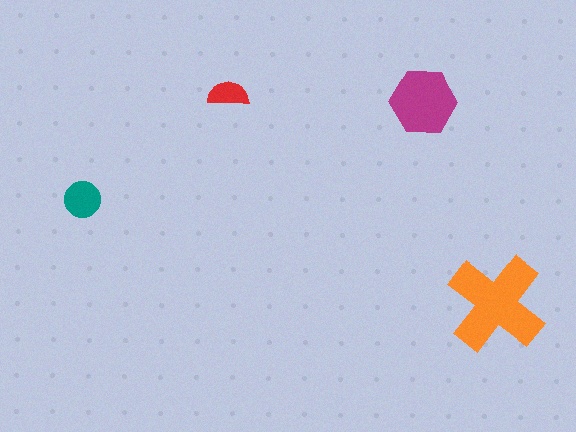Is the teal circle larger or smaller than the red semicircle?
Larger.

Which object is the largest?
The orange cross.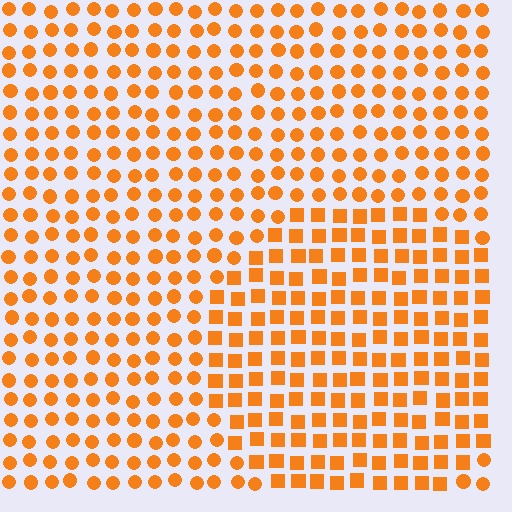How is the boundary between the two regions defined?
The boundary is defined by a change in element shape: squares inside vs. circles outside. All elements share the same color and spacing.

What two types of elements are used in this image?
The image uses squares inside the circle region and circles outside it.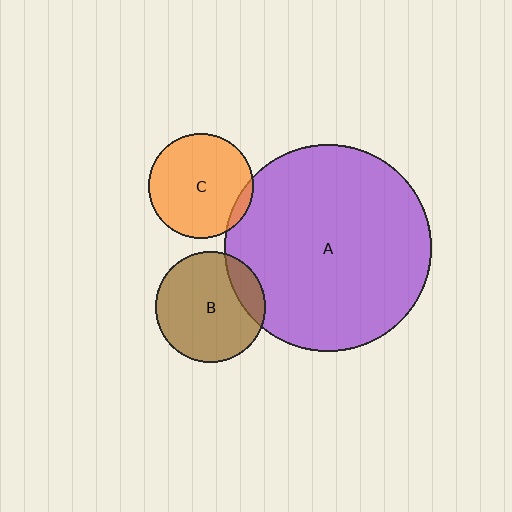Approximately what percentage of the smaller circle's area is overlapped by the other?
Approximately 15%.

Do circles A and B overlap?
Yes.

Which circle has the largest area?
Circle A (purple).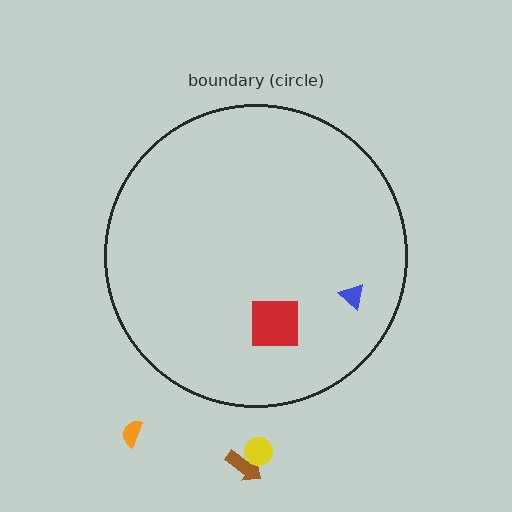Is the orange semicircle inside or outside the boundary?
Outside.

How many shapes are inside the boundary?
2 inside, 3 outside.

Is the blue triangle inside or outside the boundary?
Inside.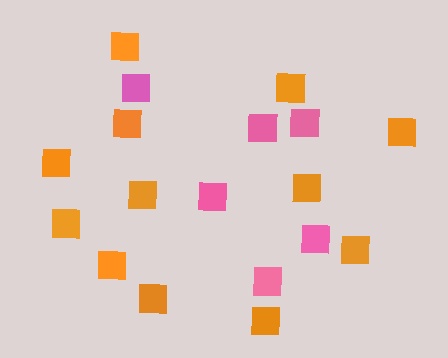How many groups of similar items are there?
There are 2 groups: one group of pink squares (6) and one group of orange squares (12).